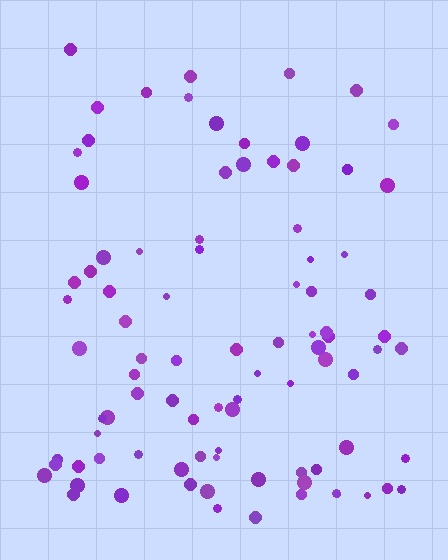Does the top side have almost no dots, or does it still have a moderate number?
Still a moderate number, just noticeably fewer than the bottom.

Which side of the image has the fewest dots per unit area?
The top.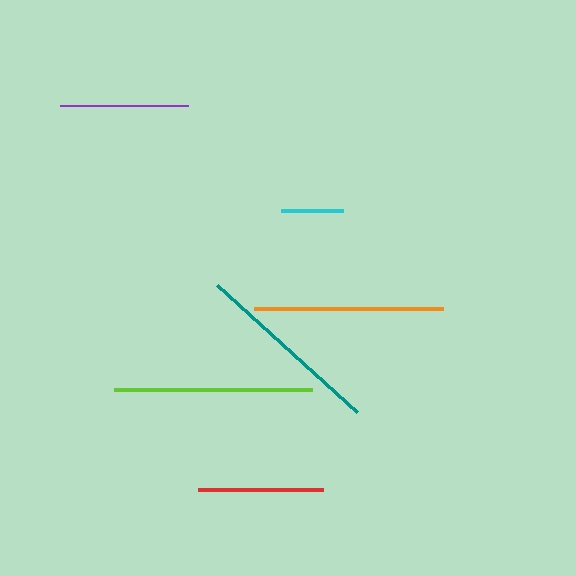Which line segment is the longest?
The lime line is the longest at approximately 197 pixels.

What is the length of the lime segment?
The lime segment is approximately 197 pixels long.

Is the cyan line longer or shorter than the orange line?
The orange line is longer than the cyan line.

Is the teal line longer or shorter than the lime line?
The lime line is longer than the teal line.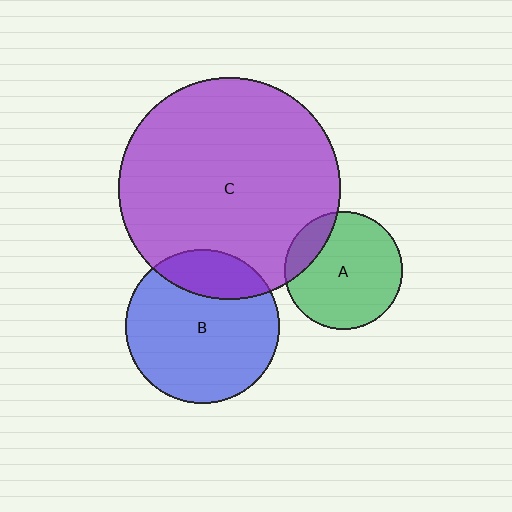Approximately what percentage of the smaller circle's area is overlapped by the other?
Approximately 20%.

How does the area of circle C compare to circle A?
Approximately 3.5 times.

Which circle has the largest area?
Circle C (purple).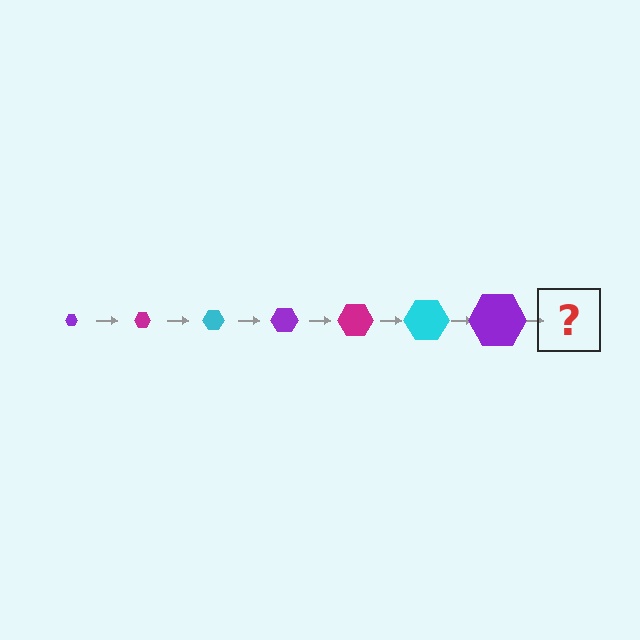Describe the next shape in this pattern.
It should be a magenta hexagon, larger than the previous one.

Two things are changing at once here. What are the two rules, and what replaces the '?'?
The two rules are that the hexagon grows larger each step and the color cycles through purple, magenta, and cyan. The '?' should be a magenta hexagon, larger than the previous one.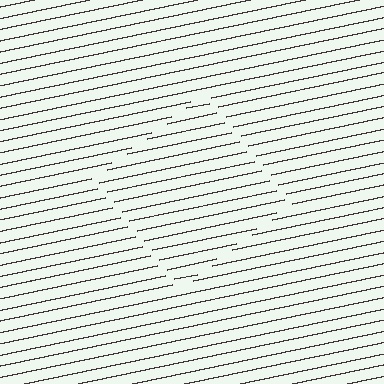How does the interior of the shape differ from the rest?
The interior of the shape contains the same grating, shifted by half a period — the contour is defined by the phase discontinuity where line-ends from the inner and outer gratings abut.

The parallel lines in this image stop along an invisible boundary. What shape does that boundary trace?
An illusory square. The interior of the shape contains the same grating, shifted by half a period — the contour is defined by the phase discontinuity where line-ends from the inner and outer gratings abut.